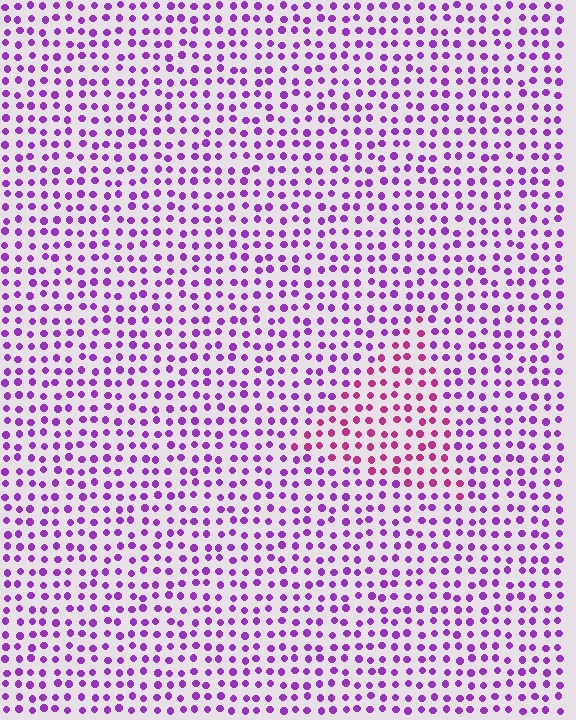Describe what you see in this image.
The image is filled with small purple elements in a uniform arrangement. A triangle-shaped region is visible where the elements are tinted to a slightly different hue, forming a subtle color boundary.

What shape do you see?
I see a triangle.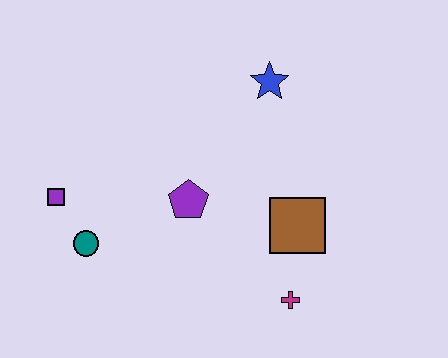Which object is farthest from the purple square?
The magenta cross is farthest from the purple square.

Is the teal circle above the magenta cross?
Yes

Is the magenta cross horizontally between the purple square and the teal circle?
No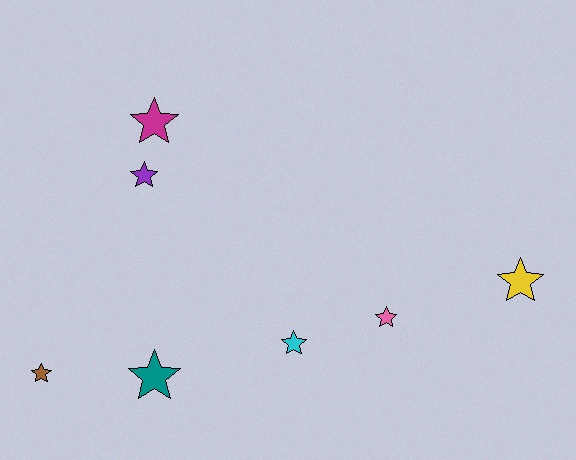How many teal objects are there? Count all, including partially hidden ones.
There is 1 teal object.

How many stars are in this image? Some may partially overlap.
There are 7 stars.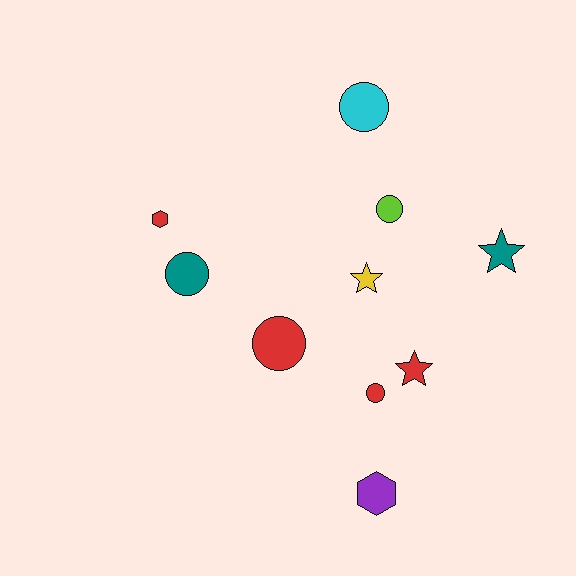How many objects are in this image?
There are 10 objects.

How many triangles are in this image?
There are no triangles.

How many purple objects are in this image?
There is 1 purple object.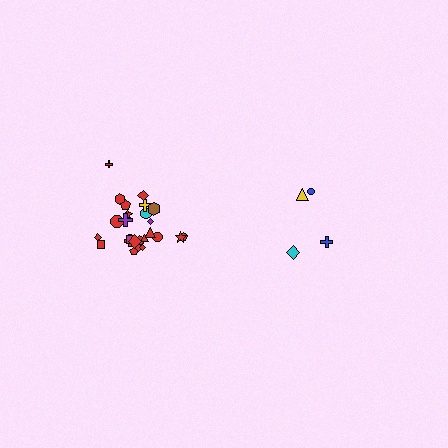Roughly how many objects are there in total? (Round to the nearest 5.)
Roughly 30 objects in total.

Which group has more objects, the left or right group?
The left group.